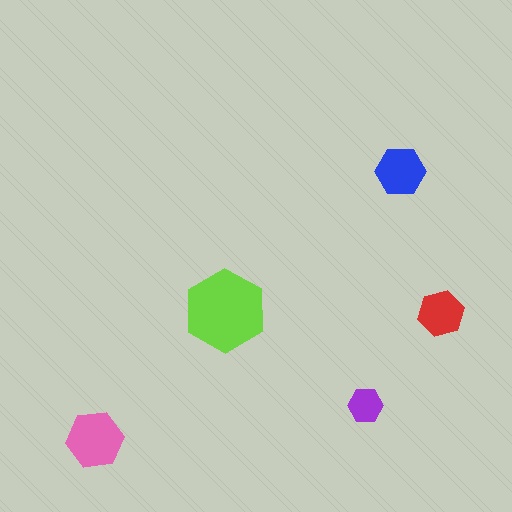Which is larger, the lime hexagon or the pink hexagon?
The lime one.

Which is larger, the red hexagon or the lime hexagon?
The lime one.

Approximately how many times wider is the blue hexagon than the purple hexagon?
About 1.5 times wider.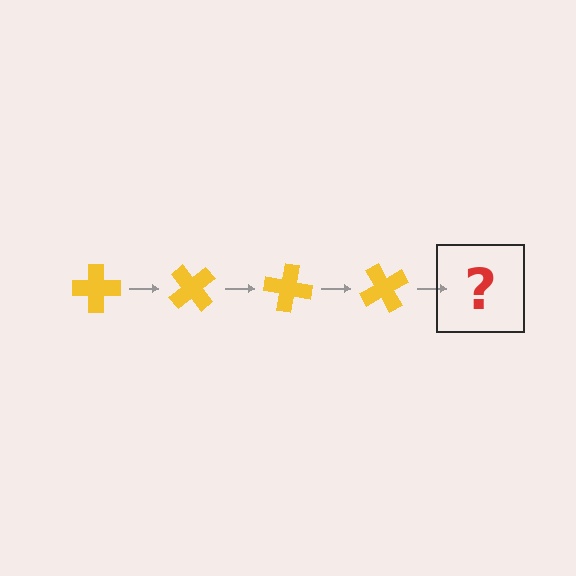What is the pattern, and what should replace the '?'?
The pattern is that the cross rotates 50 degrees each step. The '?' should be a yellow cross rotated 200 degrees.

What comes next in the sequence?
The next element should be a yellow cross rotated 200 degrees.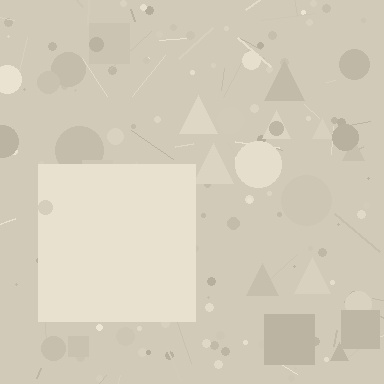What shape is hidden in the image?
A square is hidden in the image.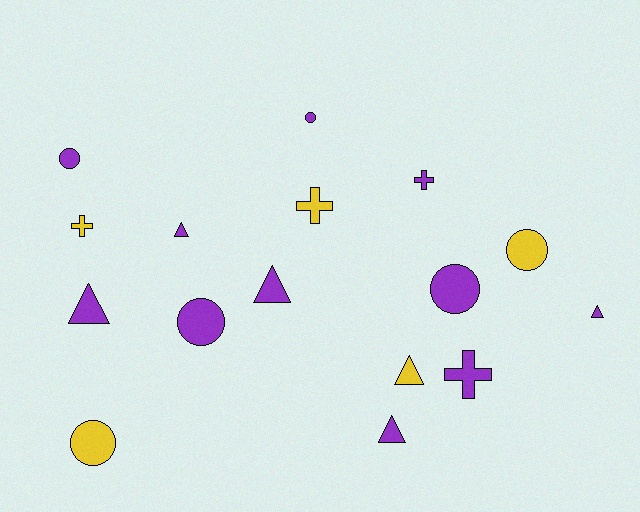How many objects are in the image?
There are 16 objects.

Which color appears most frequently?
Purple, with 11 objects.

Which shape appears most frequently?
Triangle, with 6 objects.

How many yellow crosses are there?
There are 2 yellow crosses.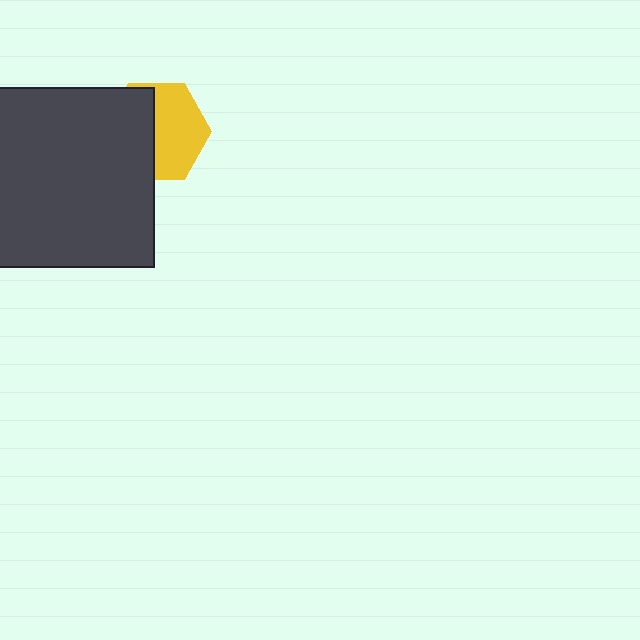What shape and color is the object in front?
The object in front is a dark gray rectangle.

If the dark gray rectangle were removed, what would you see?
You would see the complete yellow hexagon.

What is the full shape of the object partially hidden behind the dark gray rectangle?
The partially hidden object is a yellow hexagon.